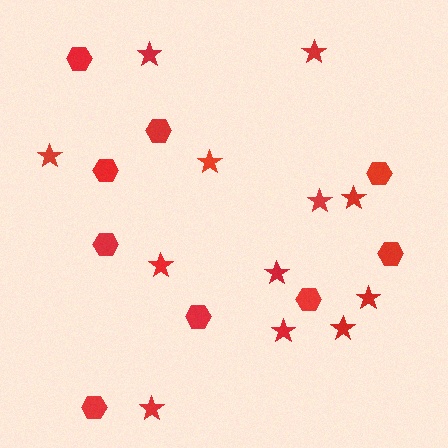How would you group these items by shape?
There are 2 groups: one group of hexagons (9) and one group of stars (12).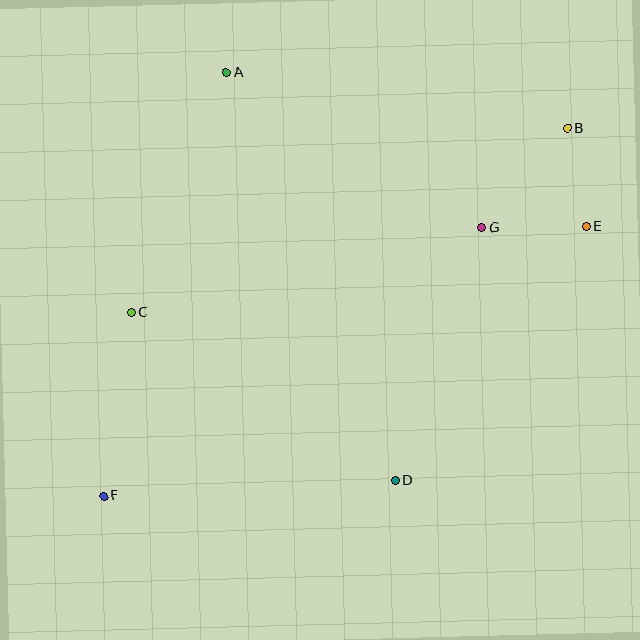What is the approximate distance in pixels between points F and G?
The distance between F and G is approximately 463 pixels.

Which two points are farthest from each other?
Points B and F are farthest from each other.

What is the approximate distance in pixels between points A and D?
The distance between A and D is approximately 441 pixels.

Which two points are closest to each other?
Points B and E are closest to each other.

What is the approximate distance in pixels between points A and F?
The distance between A and F is approximately 441 pixels.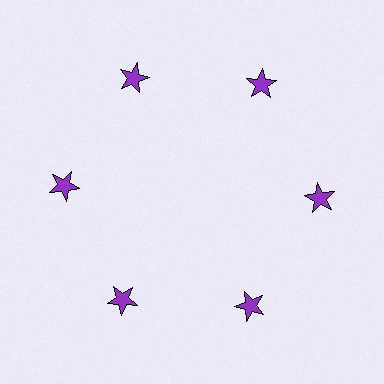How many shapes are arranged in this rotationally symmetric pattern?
There are 6 shapes, arranged in 6 groups of 1.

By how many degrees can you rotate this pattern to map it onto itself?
The pattern maps onto itself every 60 degrees of rotation.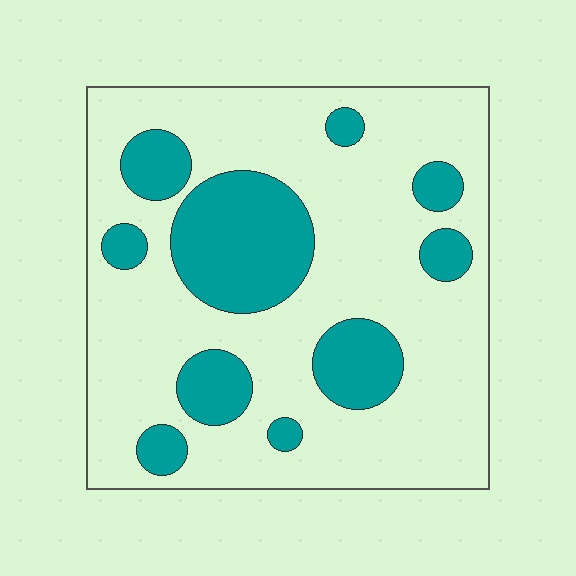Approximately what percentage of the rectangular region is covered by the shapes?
Approximately 25%.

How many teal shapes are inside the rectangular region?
10.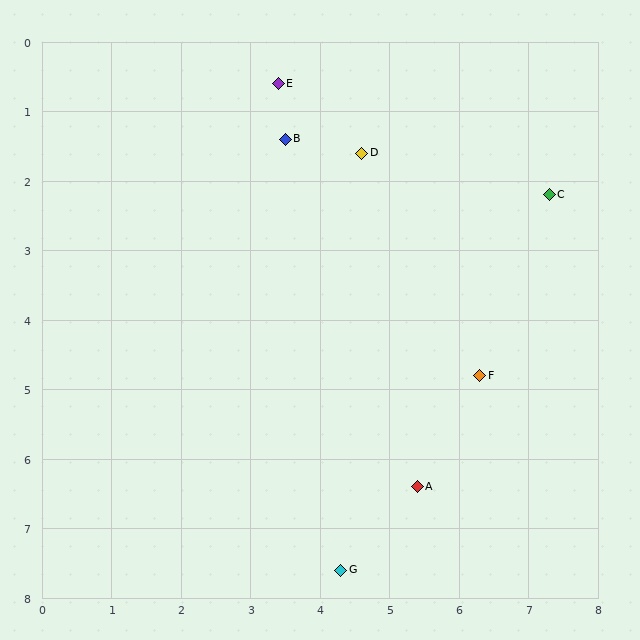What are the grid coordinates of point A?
Point A is at approximately (5.4, 6.4).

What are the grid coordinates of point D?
Point D is at approximately (4.6, 1.6).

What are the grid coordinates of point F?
Point F is at approximately (6.3, 4.8).